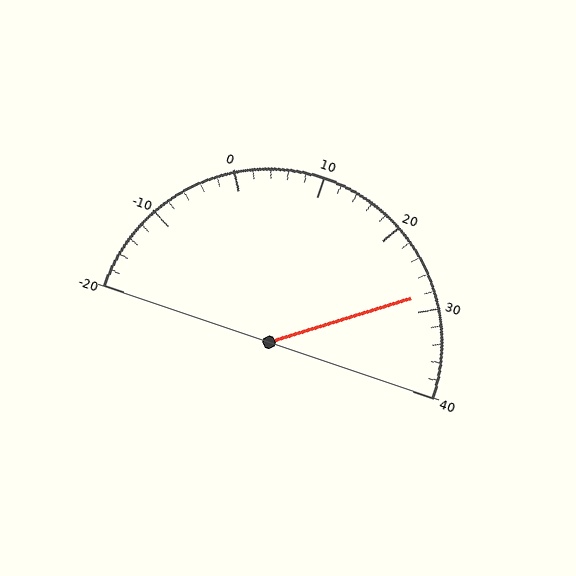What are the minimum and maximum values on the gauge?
The gauge ranges from -20 to 40.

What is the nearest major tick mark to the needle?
The nearest major tick mark is 30.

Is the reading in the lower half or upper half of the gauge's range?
The reading is in the upper half of the range (-20 to 40).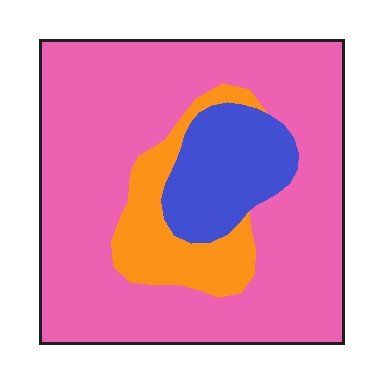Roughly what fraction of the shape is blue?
Blue covers around 15% of the shape.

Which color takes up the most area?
Pink, at roughly 70%.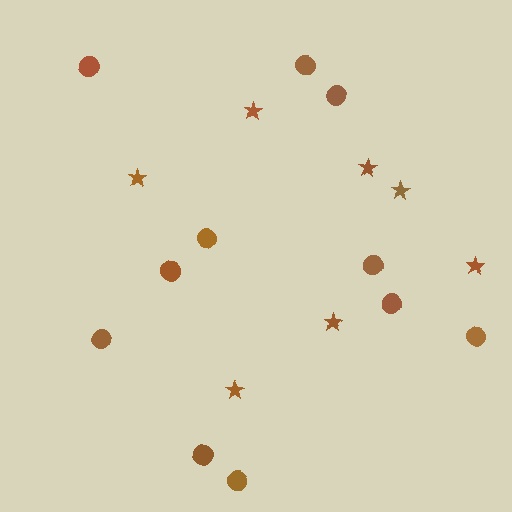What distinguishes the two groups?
There are 2 groups: one group of stars (7) and one group of circles (11).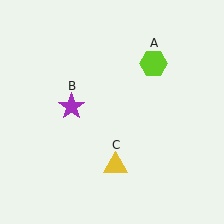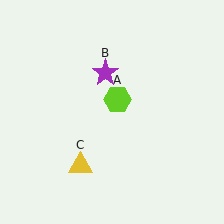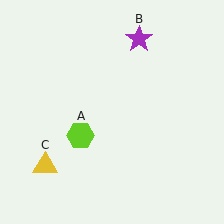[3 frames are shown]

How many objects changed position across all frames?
3 objects changed position: lime hexagon (object A), purple star (object B), yellow triangle (object C).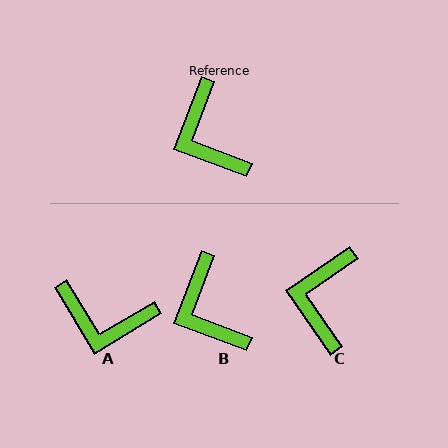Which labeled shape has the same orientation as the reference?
B.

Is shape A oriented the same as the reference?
No, it is off by about 51 degrees.